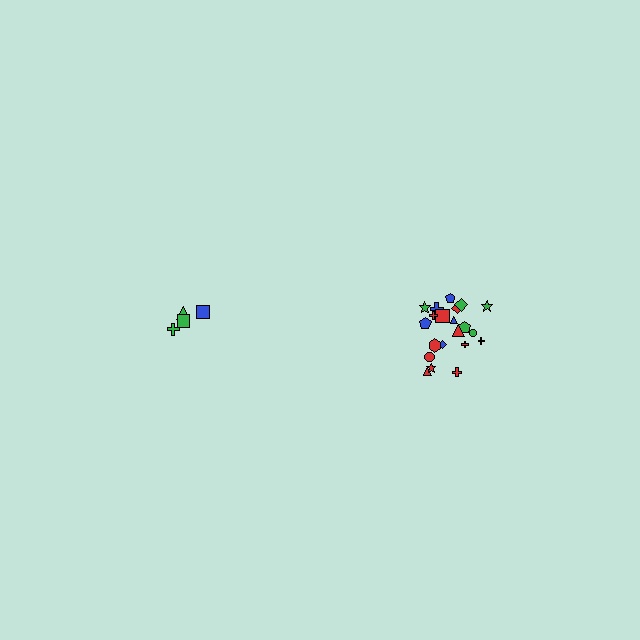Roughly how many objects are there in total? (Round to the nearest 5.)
Roughly 25 objects in total.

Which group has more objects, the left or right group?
The right group.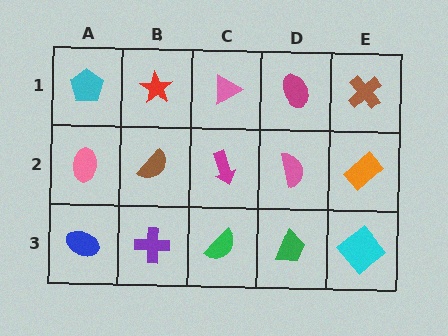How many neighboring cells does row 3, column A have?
2.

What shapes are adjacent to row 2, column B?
A red star (row 1, column B), a purple cross (row 3, column B), a pink ellipse (row 2, column A), a magenta arrow (row 2, column C).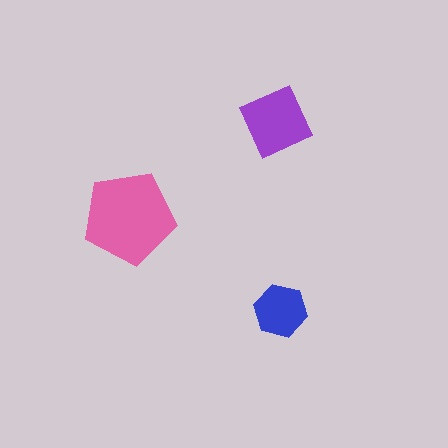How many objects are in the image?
There are 3 objects in the image.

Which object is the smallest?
The blue hexagon.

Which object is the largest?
The pink pentagon.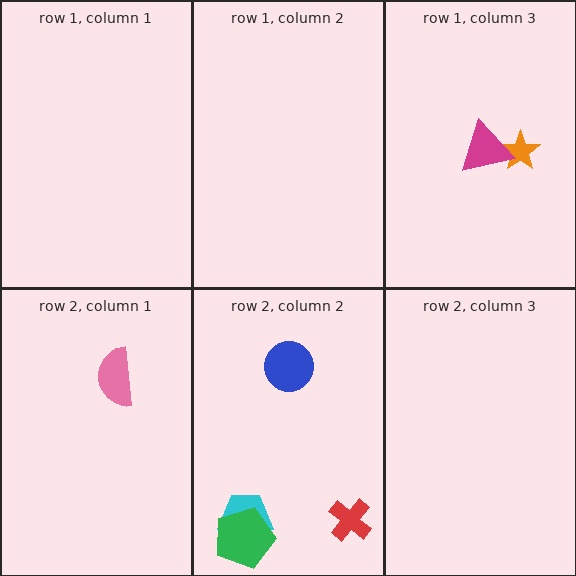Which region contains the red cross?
The row 2, column 2 region.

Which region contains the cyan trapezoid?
The row 2, column 2 region.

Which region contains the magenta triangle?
The row 1, column 3 region.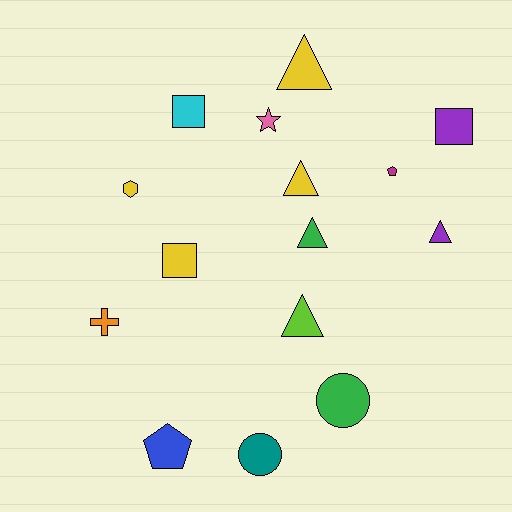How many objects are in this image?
There are 15 objects.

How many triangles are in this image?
There are 5 triangles.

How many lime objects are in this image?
There is 1 lime object.